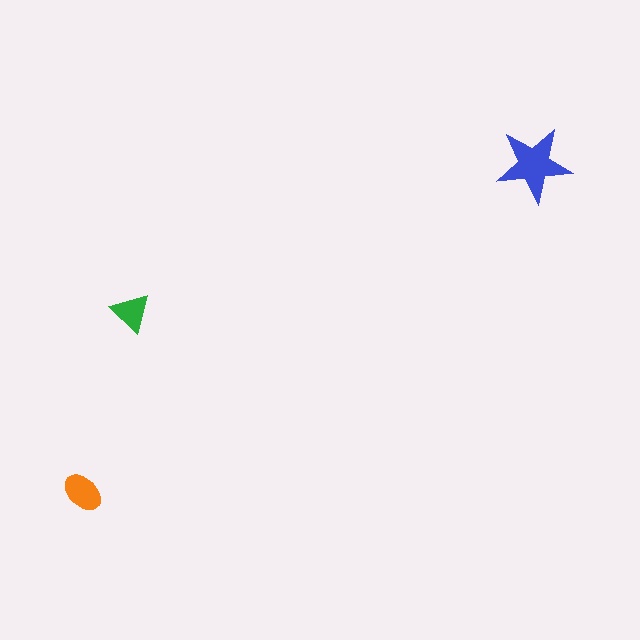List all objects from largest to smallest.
The blue star, the orange ellipse, the green triangle.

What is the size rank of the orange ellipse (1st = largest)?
2nd.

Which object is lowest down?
The orange ellipse is bottommost.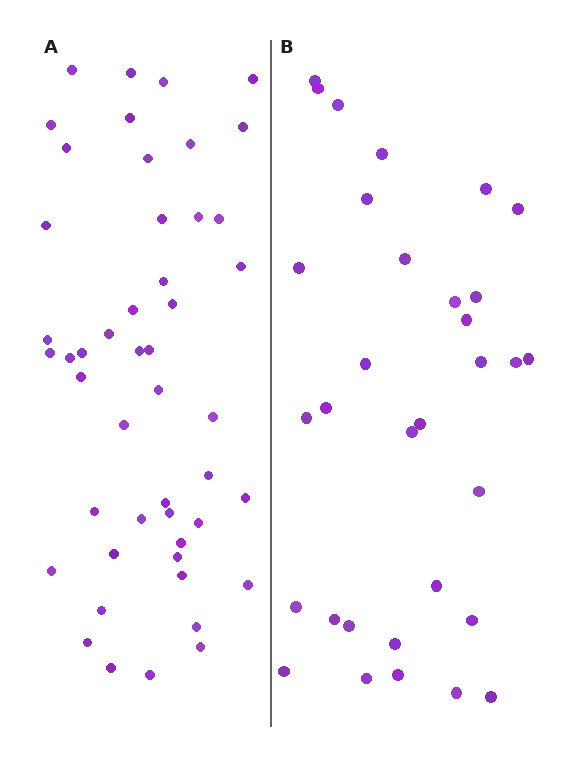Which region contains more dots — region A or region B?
Region A (the left region) has more dots.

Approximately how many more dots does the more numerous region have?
Region A has approximately 15 more dots than region B.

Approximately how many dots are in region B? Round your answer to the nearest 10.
About 30 dots. (The exact count is 32, which rounds to 30.)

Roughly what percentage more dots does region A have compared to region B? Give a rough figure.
About 50% more.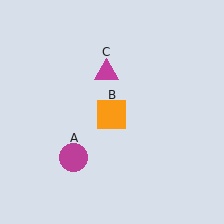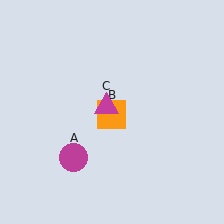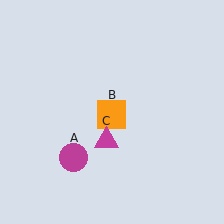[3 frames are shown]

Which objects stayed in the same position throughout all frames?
Magenta circle (object A) and orange square (object B) remained stationary.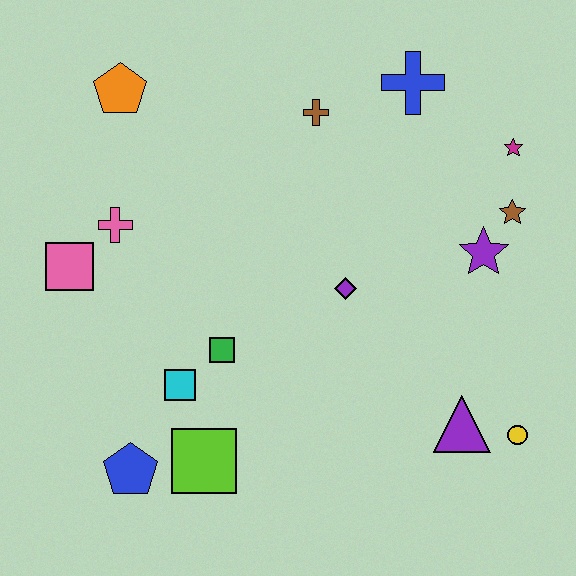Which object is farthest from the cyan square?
The magenta star is farthest from the cyan square.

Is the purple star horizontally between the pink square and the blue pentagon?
No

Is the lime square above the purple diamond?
No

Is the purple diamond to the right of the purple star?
No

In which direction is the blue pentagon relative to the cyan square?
The blue pentagon is below the cyan square.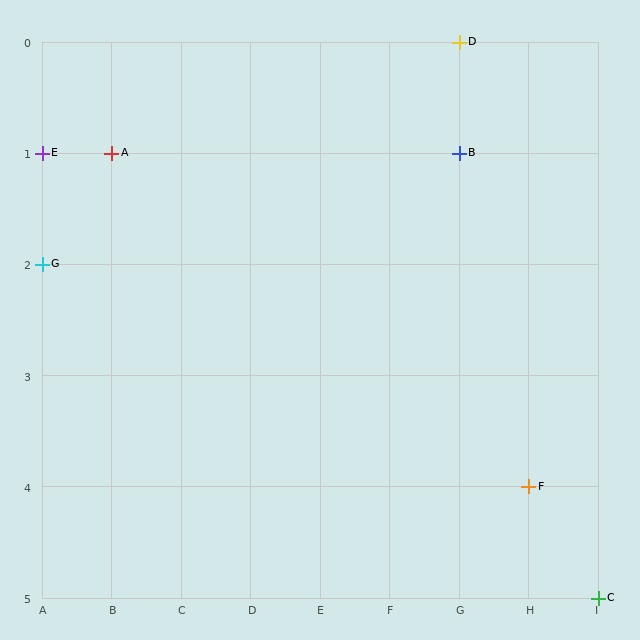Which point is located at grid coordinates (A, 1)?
Point E is at (A, 1).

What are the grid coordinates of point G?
Point G is at grid coordinates (A, 2).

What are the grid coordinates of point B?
Point B is at grid coordinates (G, 1).